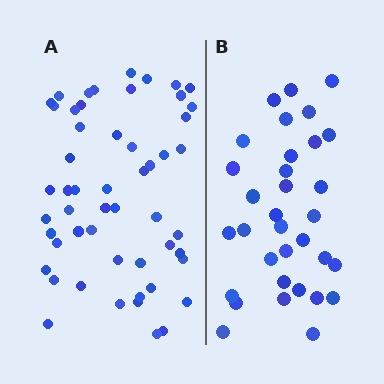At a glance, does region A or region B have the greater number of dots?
Region A (the left region) has more dots.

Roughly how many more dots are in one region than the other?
Region A has approximately 20 more dots than region B.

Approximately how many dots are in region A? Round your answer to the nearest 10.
About 50 dots. (The exact count is 53, which rounds to 50.)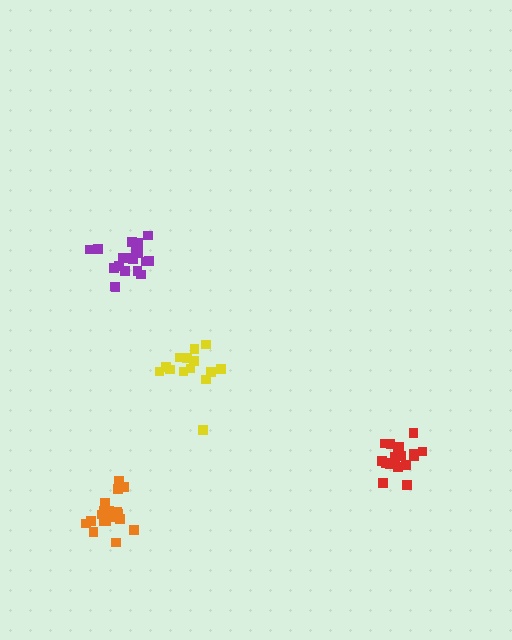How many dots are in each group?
Group 1: 20 dots, Group 2: 17 dots, Group 3: 14 dots, Group 4: 20 dots (71 total).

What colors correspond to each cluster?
The clusters are colored: orange, red, yellow, purple.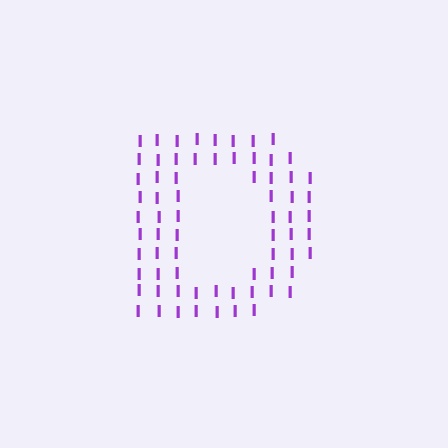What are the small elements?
The small elements are letter I's.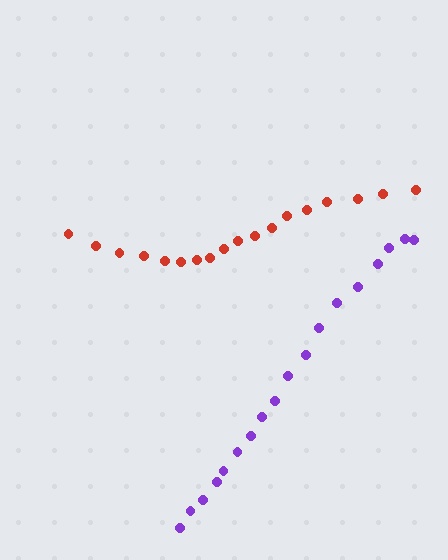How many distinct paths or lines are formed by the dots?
There are 2 distinct paths.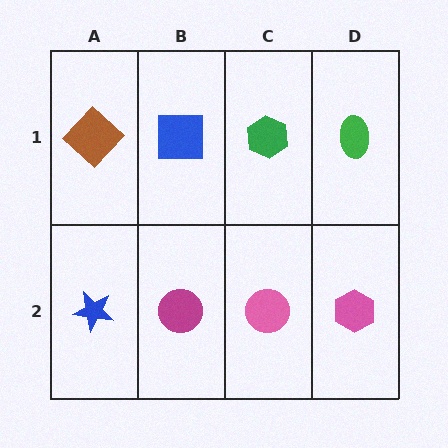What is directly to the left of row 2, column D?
A pink circle.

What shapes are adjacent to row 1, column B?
A magenta circle (row 2, column B), a brown diamond (row 1, column A), a green hexagon (row 1, column C).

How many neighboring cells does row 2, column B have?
3.